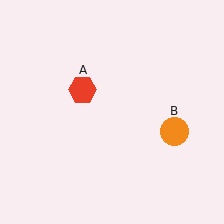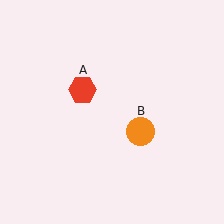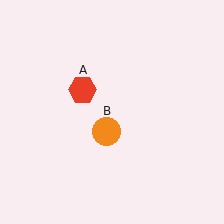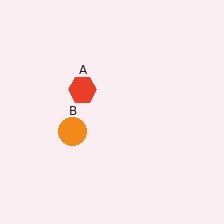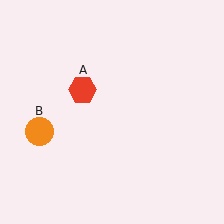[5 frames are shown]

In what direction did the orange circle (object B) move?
The orange circle (object B) moved left.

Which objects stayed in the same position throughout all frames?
Red hexagon (object A) remained stationary.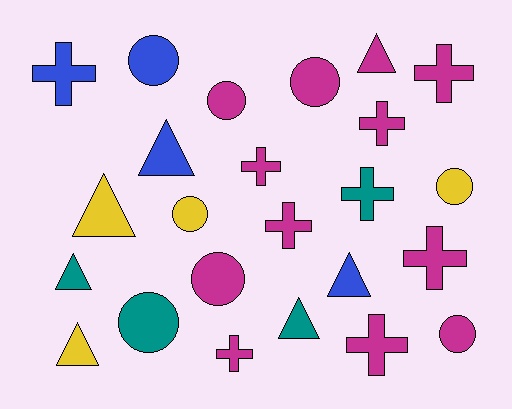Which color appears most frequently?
Magenta, with 12 objects.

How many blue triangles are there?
There are 2 blue triangles.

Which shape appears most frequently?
Cross, with 9 objects.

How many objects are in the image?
There are 24 objects.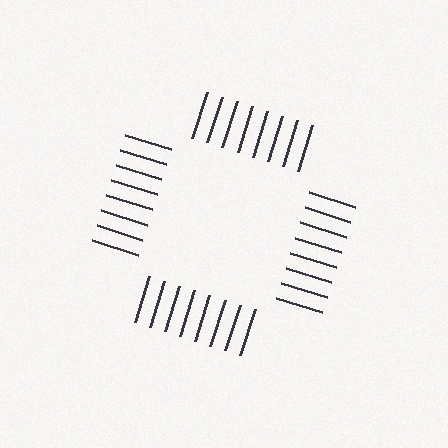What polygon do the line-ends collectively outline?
An illusory square — the line segments terminate on its edges but no continuous stroke is drawn.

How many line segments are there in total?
32 — 8 along each of the 4 edges.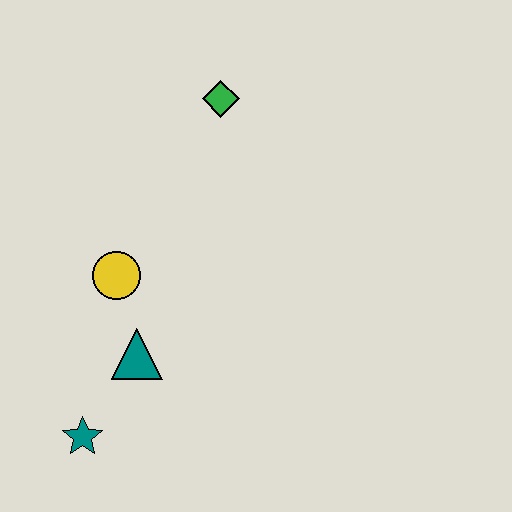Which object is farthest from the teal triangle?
The green diamond is farthest from the teal triangle.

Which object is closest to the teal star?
The teal triangle is closest to the teal star.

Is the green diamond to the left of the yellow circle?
No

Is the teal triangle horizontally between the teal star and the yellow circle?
No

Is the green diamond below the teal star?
No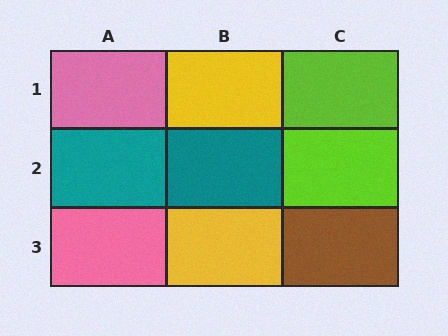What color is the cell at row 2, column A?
Teal.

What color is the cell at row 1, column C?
Lime.